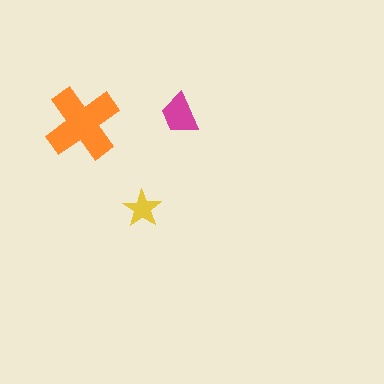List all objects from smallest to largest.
The yellow star, the magenta trapezoid, the orange cross.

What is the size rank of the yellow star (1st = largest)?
3rd.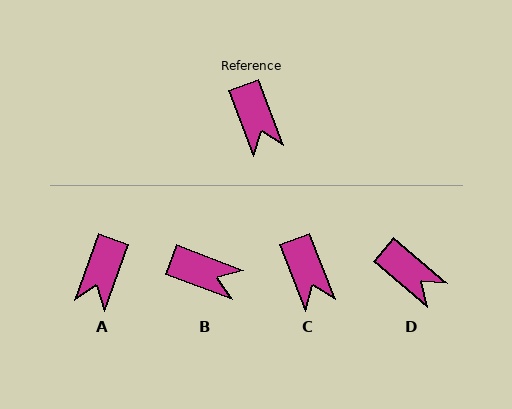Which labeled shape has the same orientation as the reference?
C.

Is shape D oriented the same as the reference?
No, it is off by about 28 degrees.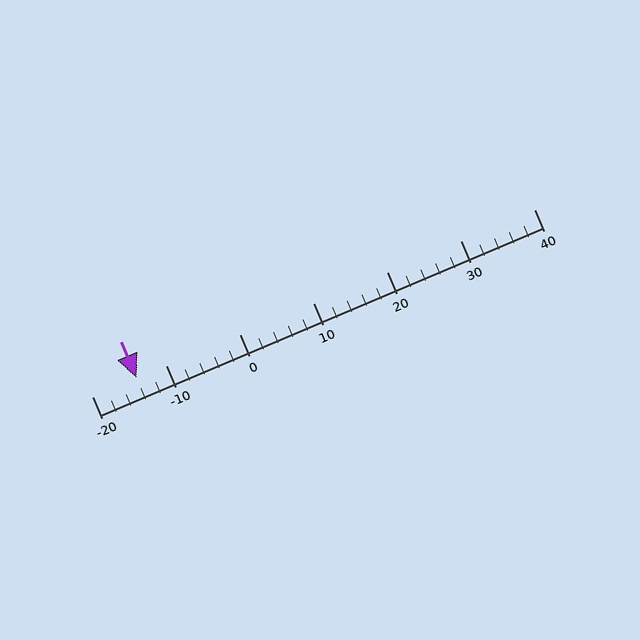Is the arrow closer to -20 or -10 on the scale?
The arrow is closer to -10.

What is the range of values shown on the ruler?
The ruler shows values from -20 to 40.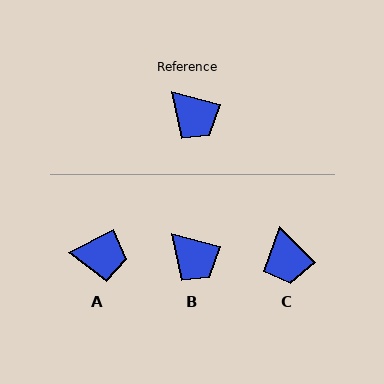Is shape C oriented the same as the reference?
No, it is off by about 30 degrees.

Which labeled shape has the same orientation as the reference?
B.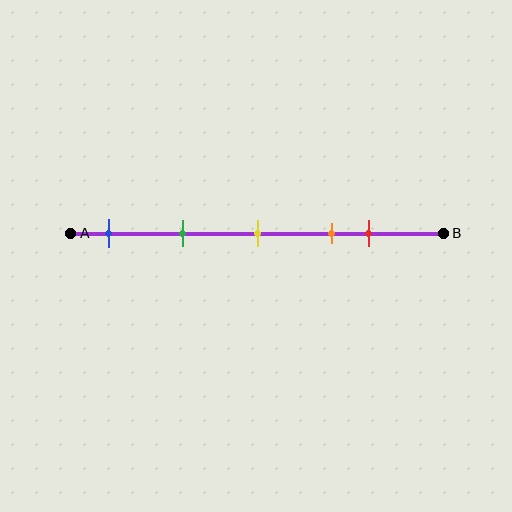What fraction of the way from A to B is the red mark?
The red mark is approximately 80% (0.8) of the way from A to B.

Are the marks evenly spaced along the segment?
No, the marks are not evenly spaced.